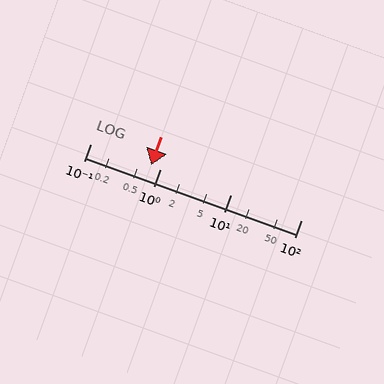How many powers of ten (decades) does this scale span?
The scale spans 3 decades, from 0.1 to 100.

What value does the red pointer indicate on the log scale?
The pointer indicates approximately 0.73.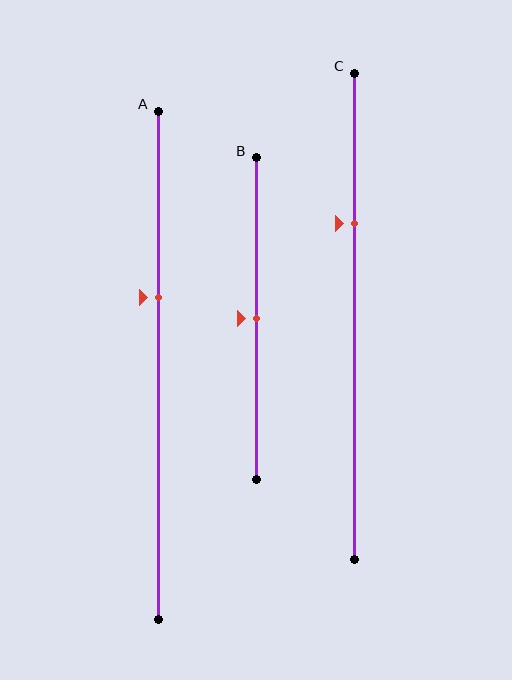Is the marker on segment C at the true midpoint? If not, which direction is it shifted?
No, the marker on segment C is shifted upward by about 19% of the segment length.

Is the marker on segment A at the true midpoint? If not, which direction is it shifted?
No, the marker on segment A is shifted upward by about 13% of the segment length.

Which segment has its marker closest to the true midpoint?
Segment B has its marker closest to the true midpoint.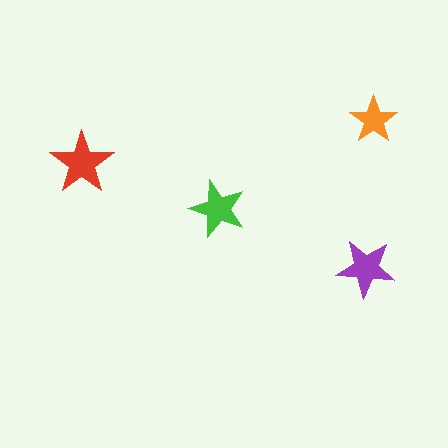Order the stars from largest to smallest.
the red one, the purple one, the green one, the orange one.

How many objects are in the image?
There are 4 objects in the image.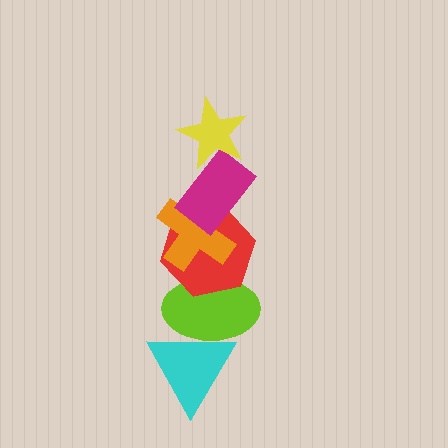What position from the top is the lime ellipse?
The lime ellipse is 5th from the top.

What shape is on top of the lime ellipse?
The red hexagon is on top of the lime ellipse.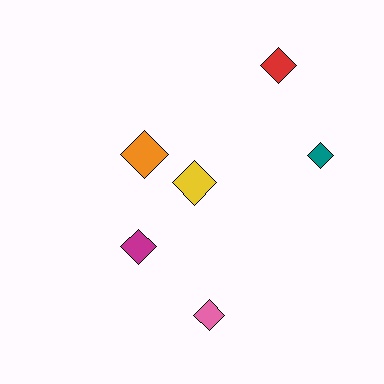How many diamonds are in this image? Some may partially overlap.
There are 6 diamonds.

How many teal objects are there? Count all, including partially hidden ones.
There is 1 teal object.